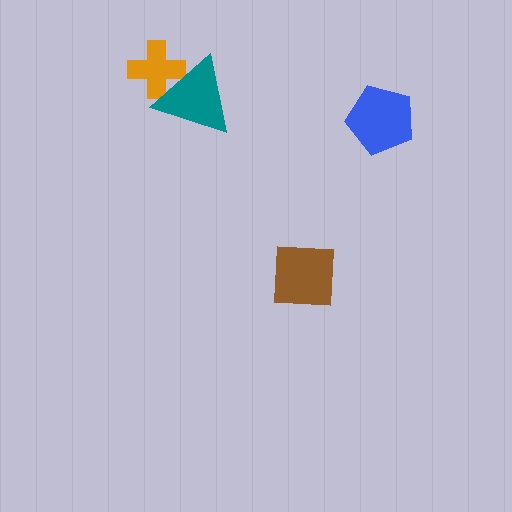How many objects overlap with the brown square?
0 objects overlap with the brown square.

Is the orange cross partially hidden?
Yes, it is partially covered by another shape.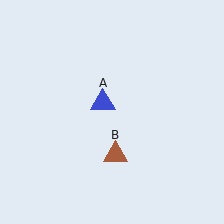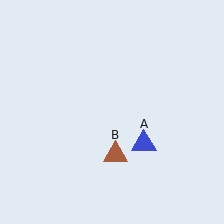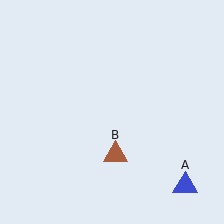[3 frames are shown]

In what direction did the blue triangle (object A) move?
The blue triangle (object A) moved down and to the right.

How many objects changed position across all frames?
1 object changed position: blue triangle (object A).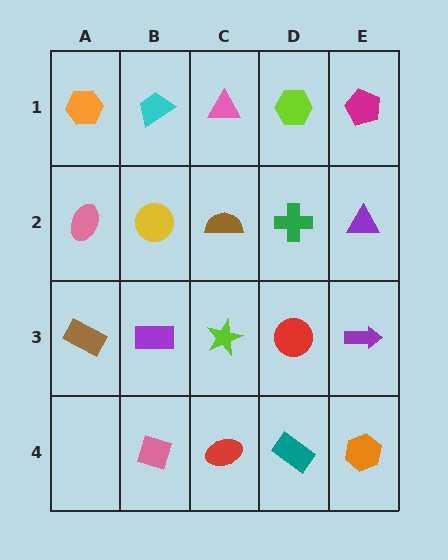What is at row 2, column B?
A yellow circle.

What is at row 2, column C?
A brown semicircle.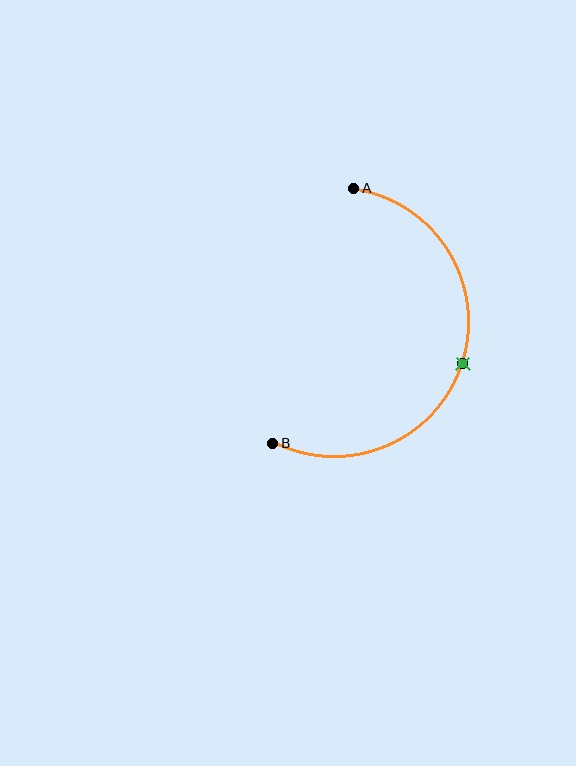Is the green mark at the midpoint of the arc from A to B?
Yes. The green mark lies on the arc at equal arc-length from both A and B — it is the arc midpoint.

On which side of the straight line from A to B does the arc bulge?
The arc bulges to the right of the straight line connecting A and B.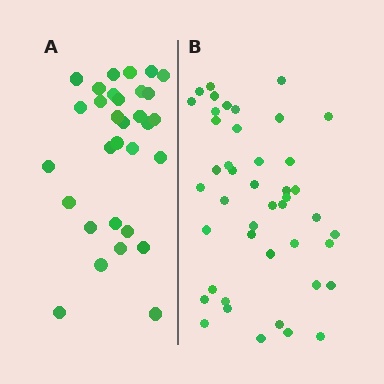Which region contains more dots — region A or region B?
Region B (the right region) has more dots.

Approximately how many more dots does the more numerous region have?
Region B has approximately 15 more dots than region A.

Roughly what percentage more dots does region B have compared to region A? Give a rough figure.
About 40% more.